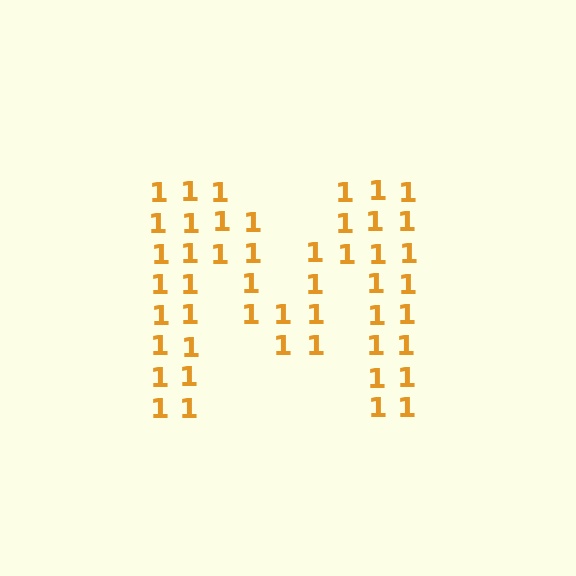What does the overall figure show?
The overall figure shows the letter M.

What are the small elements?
The small elements are digit 1's.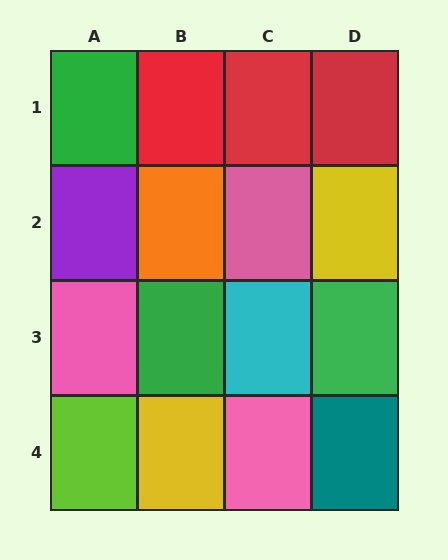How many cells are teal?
1 cell is teal.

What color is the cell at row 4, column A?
Lime.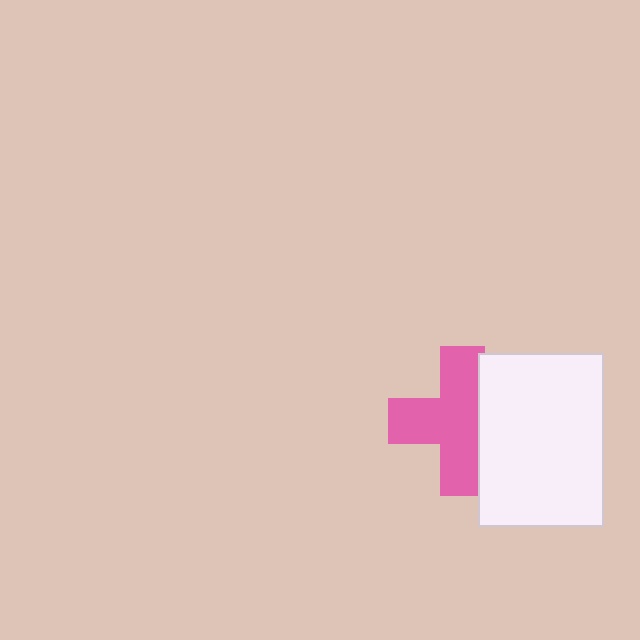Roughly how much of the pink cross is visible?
Most of it is visible (roughly 70%).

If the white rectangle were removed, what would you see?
You would see the complete pink cross.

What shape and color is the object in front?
The object in front is a white rectangle.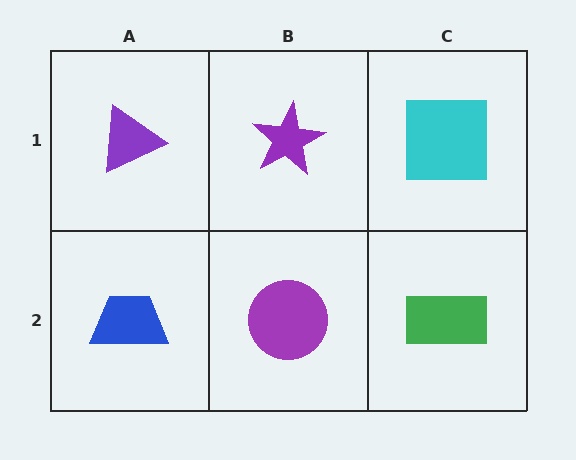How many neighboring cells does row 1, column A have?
2.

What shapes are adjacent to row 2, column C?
A cyan square (row 1, column C), a purple circle (row 2, column B).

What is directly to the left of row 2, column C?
A purple circle.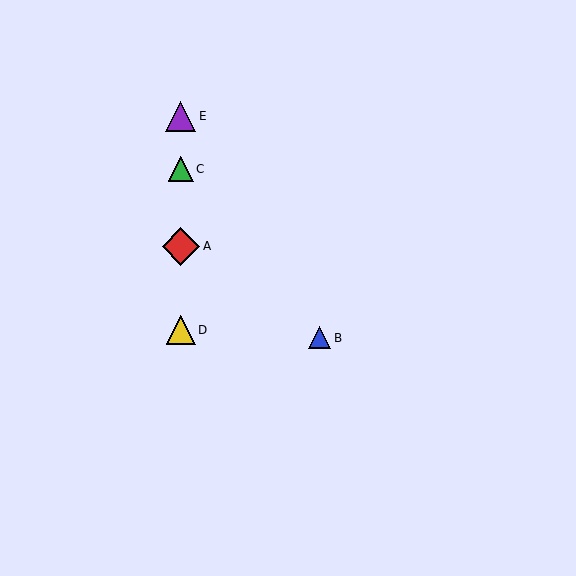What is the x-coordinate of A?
Object A is at x≈181.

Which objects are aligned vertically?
Objects A, C, D, E are aligned vertically.